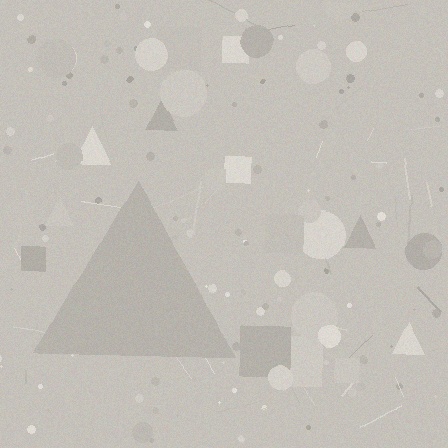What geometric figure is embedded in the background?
A triangle is embedded in the background.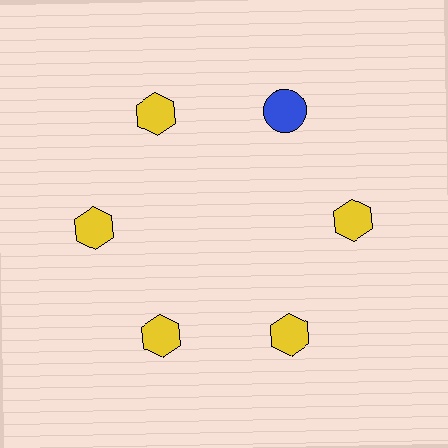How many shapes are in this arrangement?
There are 6 shapes arranged in a ring pattern.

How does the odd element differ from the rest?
It differs in both color (blue instead of yellow) and shape (circle instead of hexagon).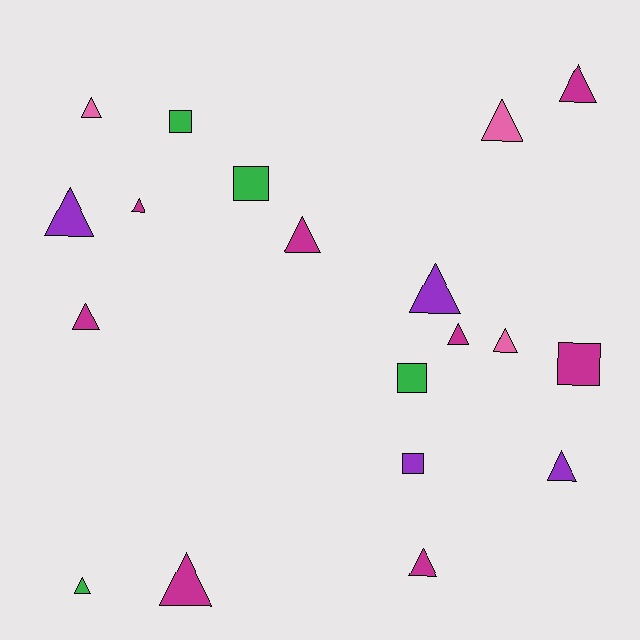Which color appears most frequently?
Magenta, with 8 objects.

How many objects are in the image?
There are 19 objects.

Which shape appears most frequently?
Triangle, with 14 objects.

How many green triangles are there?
There is 1 green triangle.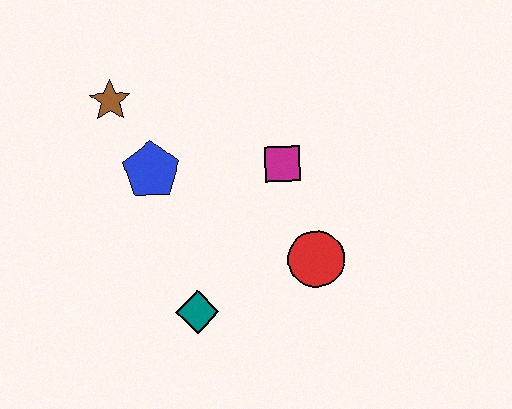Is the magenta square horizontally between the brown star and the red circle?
Yes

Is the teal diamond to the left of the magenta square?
Yes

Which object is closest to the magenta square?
The red circle is closest to the magenta square.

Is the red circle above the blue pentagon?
No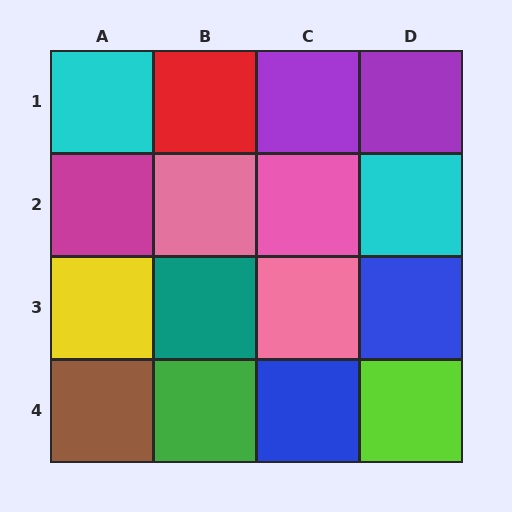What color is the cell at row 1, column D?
Purple.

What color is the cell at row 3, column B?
Teal.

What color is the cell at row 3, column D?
Blue.